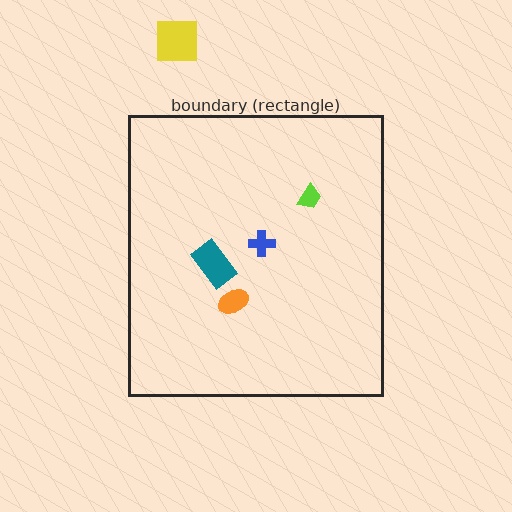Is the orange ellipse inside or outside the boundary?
Inside.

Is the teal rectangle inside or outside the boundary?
Inside.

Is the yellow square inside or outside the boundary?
Outside.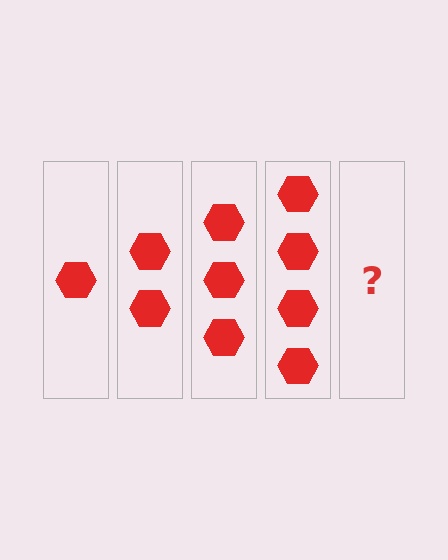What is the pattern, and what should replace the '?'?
The pattern is that each step adds one more hexagon. The '?' should be 5 hexagons.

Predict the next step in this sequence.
The next step is 5 hexagons.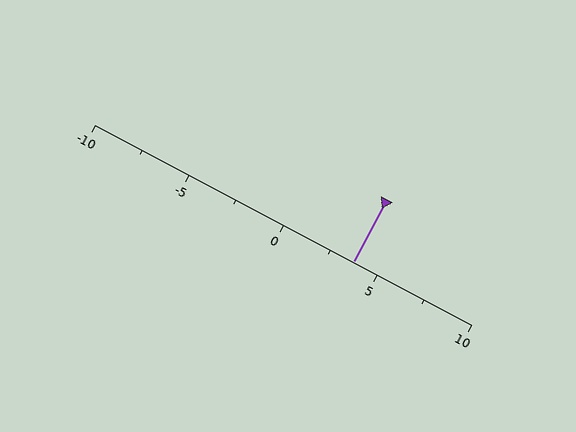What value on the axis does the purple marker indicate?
The marker indicates approximately 3.8.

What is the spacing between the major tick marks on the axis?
The major ticks are spaced 5 apart.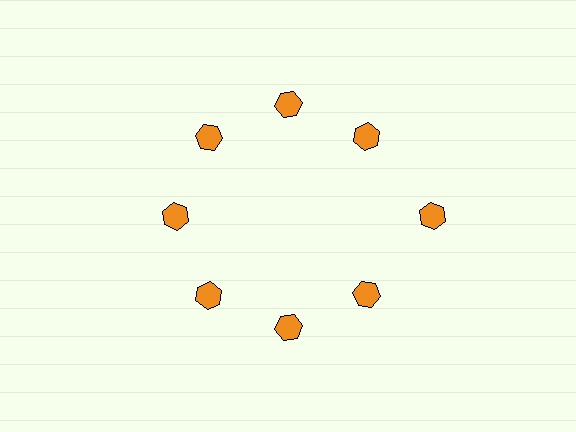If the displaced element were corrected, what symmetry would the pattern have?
It would have 8-fold rotational symmetry — the pattern would map onto itself every 45 degrees.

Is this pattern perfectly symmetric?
No. The 8 orange hexagons are arranged in a ring, but one element near the 3 o'clock position is pushed outward from the center, breaking the 8-fold rotational symmetry.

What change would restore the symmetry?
The symmetry would be restored by moving it inward, back onto the ring so that all 8 hexagons sit at equal angles and equal distance from the center.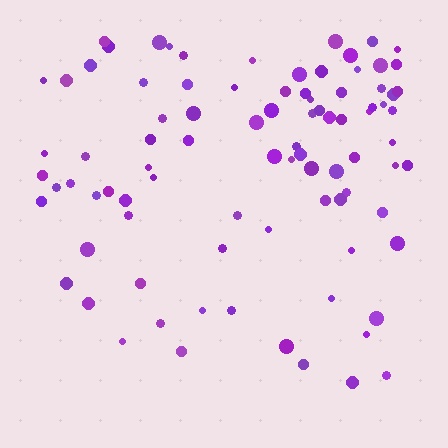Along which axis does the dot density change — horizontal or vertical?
Vertical.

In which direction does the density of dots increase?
From bottom to top, with the top side densest.